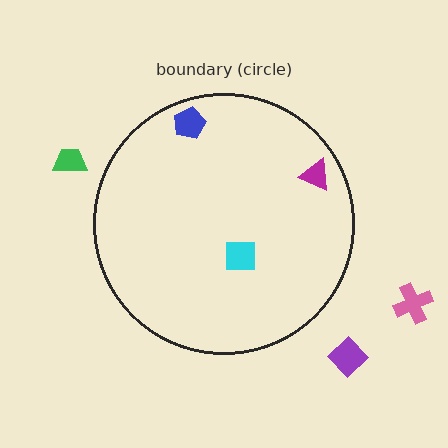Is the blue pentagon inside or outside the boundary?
Inside.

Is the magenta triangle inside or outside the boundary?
Inside.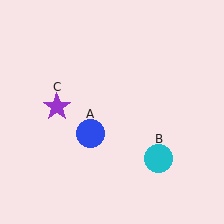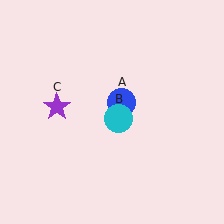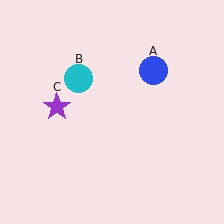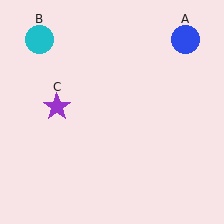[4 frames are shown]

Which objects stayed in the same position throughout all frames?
Purple star (object C) remained stationary.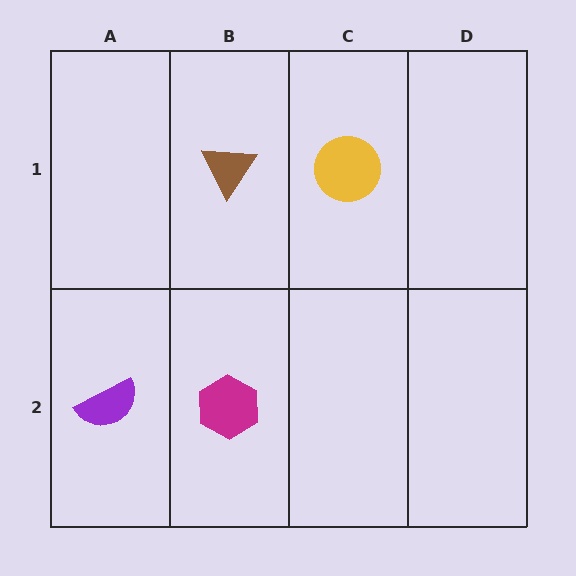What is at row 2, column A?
A purple semicircle.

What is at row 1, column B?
A brown triangle.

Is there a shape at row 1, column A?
No, that cell is empty.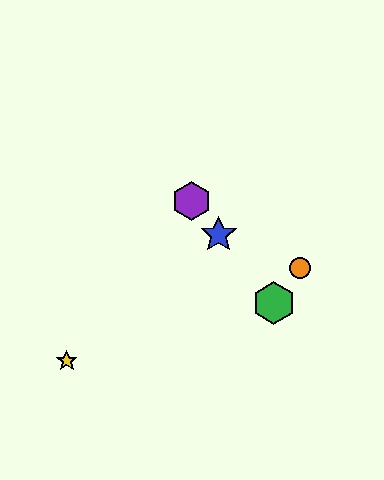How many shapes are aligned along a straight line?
4 shapes (the red hexagon, the blue star, the green hexagon, the purple hexagon) are aligned along a straight line.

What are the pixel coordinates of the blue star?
The blue star is at (219, 235).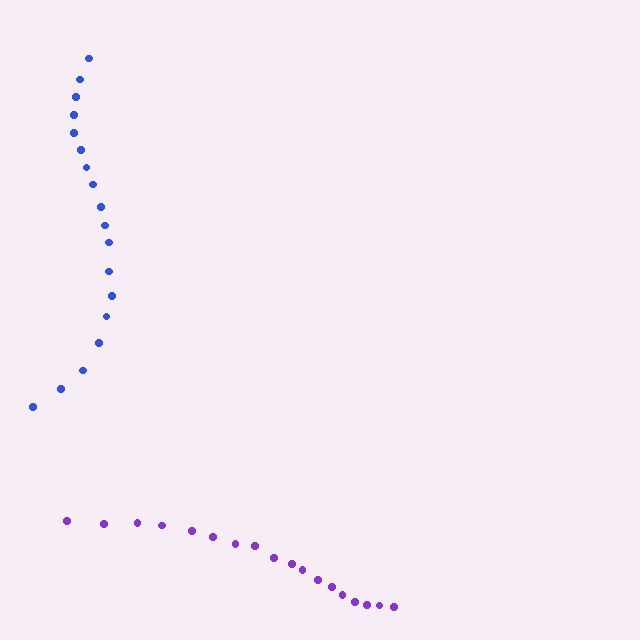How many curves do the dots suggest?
There are 2 distinct paths.